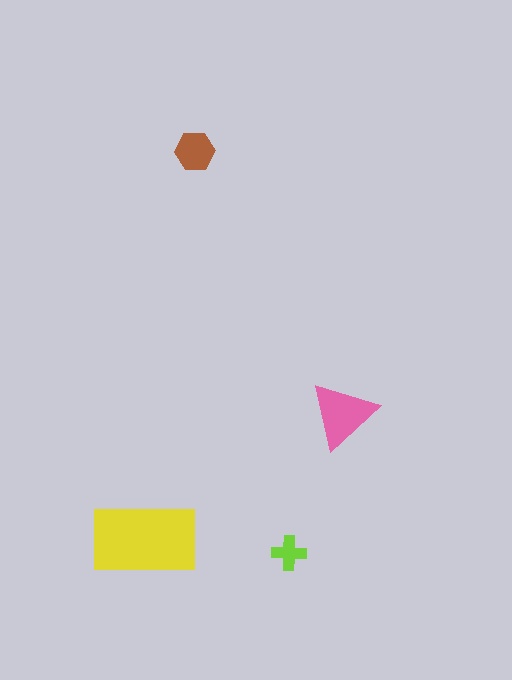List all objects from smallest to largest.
The lime cross, the brown hexagon, the pink triangle, the yellow rectangle.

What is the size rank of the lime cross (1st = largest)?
4th.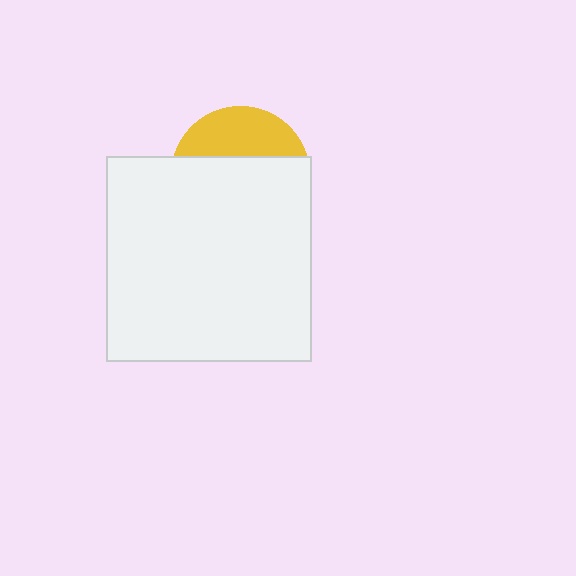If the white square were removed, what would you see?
You would see the complete yellow circle.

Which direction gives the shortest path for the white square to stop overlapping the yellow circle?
Moving down gives the shortest separation.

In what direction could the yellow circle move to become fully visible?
The yellow circle could move up. That would shift it out from behind the white square entirely.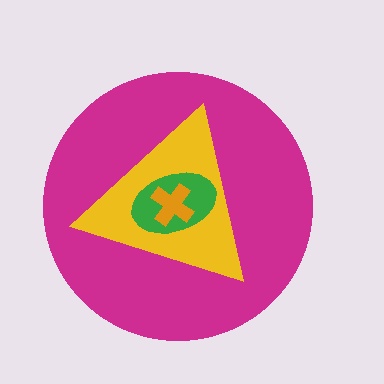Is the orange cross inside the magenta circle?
Yes.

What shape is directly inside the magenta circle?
The yellow triangle.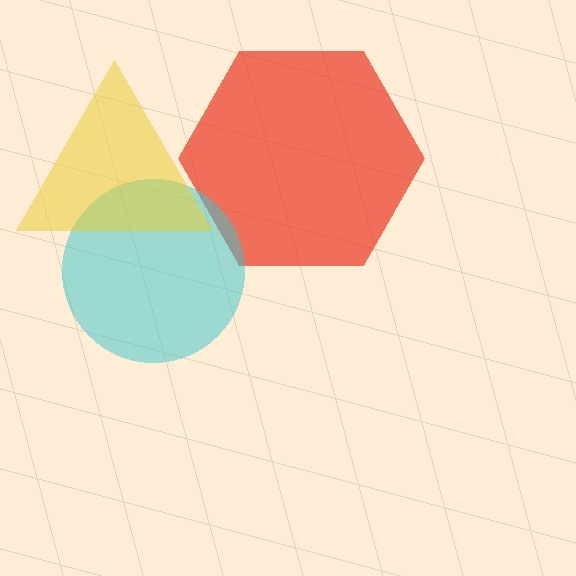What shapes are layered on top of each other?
The layered shapes are: a red hexagon, a cyan circle, a yellow triangle.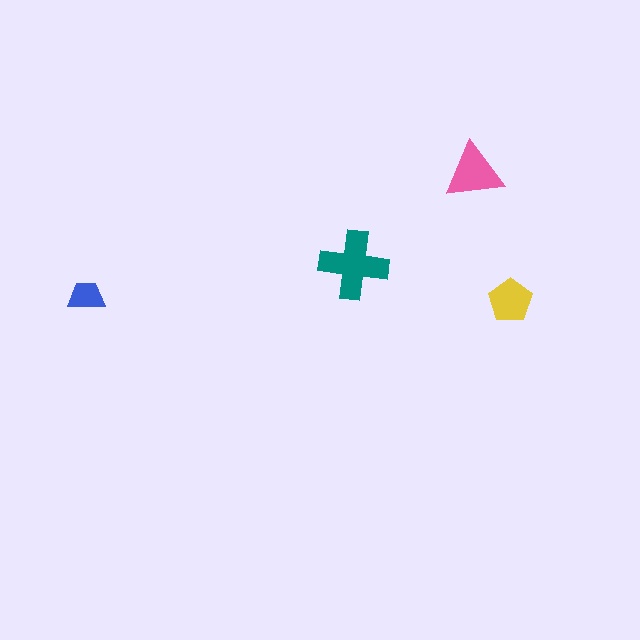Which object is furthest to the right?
The yellow pentagon is rightmost.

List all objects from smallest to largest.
The blue trapezoid, the yellow pentagon, the pink triangle, the teal cross.